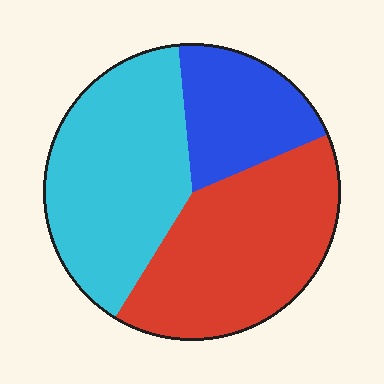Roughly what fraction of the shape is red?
Red covers 40% of the shape.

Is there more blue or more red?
Red.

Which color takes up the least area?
Blue, at roughly 20%.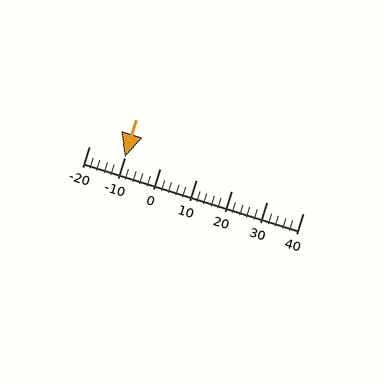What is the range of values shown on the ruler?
The ruler shows values from -20 to 40.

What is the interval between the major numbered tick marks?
The major tick marks are spaced 10 units apart.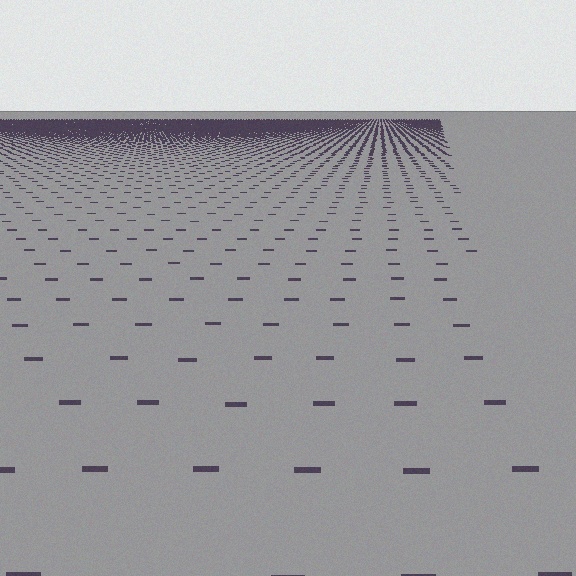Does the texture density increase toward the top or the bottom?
Density increases toward the top.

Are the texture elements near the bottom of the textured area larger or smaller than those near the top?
Larger. Near the bottom, elements are closer to the viewer and appear at a bigger on-screen size.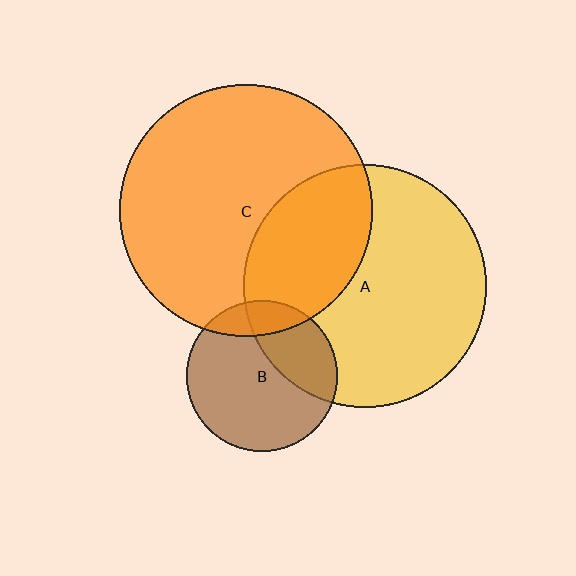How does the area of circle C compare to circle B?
Approximately 2.8 times.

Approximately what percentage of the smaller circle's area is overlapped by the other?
Approximately 35%.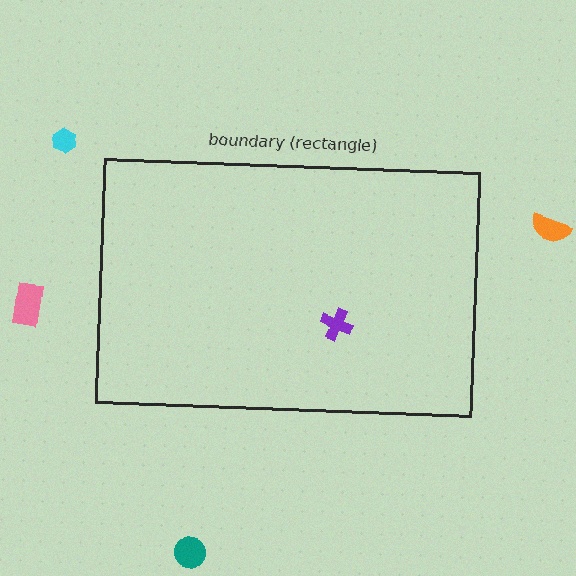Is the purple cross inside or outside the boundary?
Inside.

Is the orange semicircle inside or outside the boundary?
Outside.